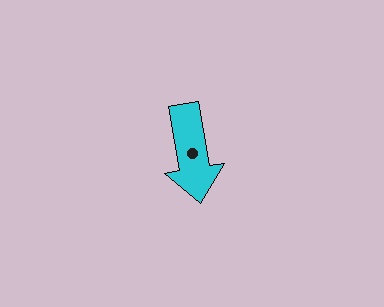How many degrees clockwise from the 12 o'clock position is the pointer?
Approximately 170 degrees.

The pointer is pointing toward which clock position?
Roughly 6 o'clock.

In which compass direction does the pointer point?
South.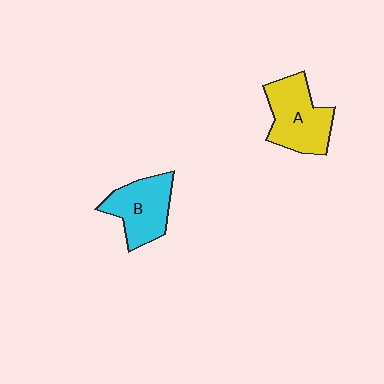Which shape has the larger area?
Shape A (yellow).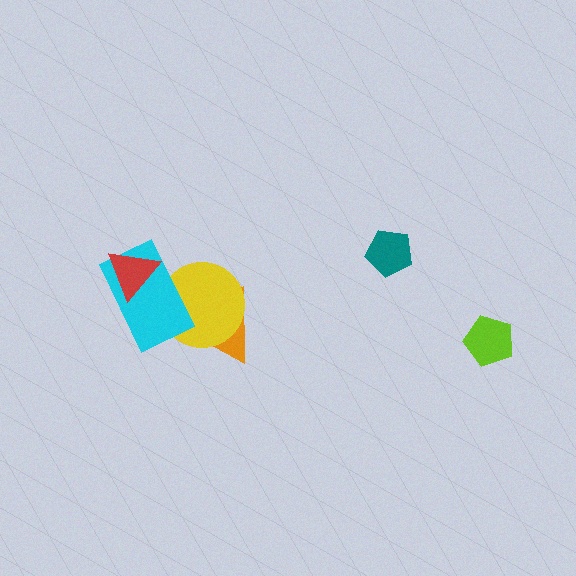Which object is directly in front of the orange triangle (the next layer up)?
The yellow circle is directly in front of the orange triangle.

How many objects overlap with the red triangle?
1 object overlaps with the red triangle.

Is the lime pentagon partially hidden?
No, no other shape covers it.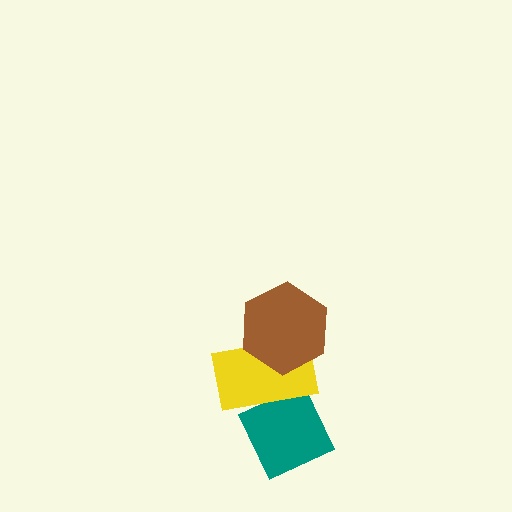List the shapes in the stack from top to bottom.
From top to bottom: the brown hexagon, the yellow rectangle, the teal diamond.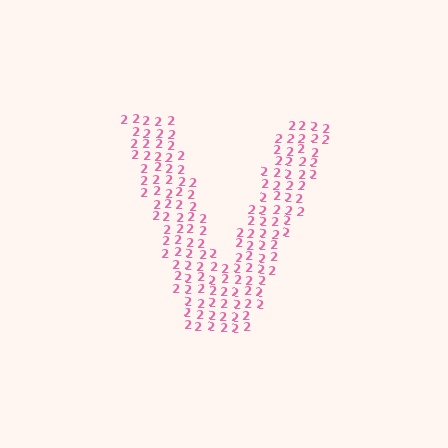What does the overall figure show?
The overall figure shows the letter V.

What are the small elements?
The small elements are digit 2's.